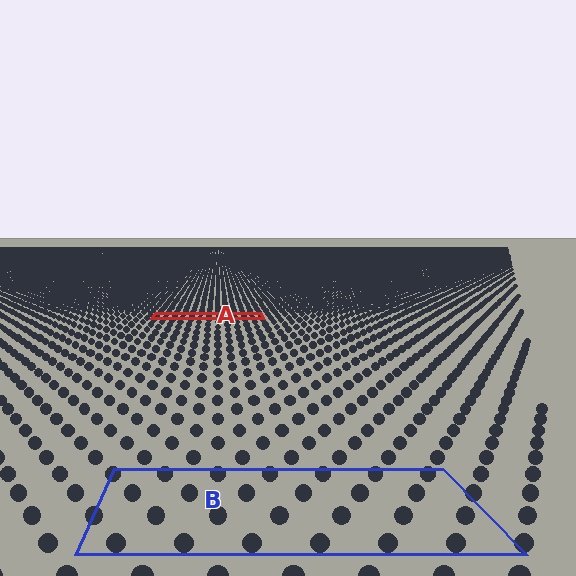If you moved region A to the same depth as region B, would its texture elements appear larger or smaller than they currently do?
They would appear larger. At a closer depth, the same texture elements are projected at a bigger on-screen size.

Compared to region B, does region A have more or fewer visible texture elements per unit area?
Region A has more texture elements per unit area — they are packed more densely because it is farther away.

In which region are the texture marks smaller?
The texture marks are smaller in region A, because it is farther away.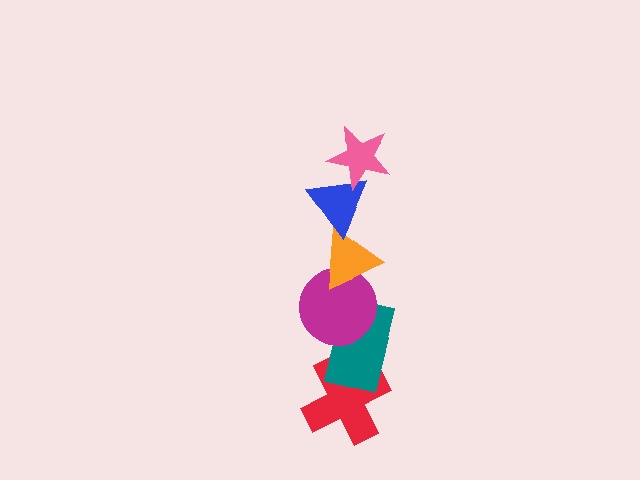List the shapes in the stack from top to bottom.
From top to bottom: the pink star, the blue triangle, the orange triangle, the magenta circle, the teal rectangle, the red cross.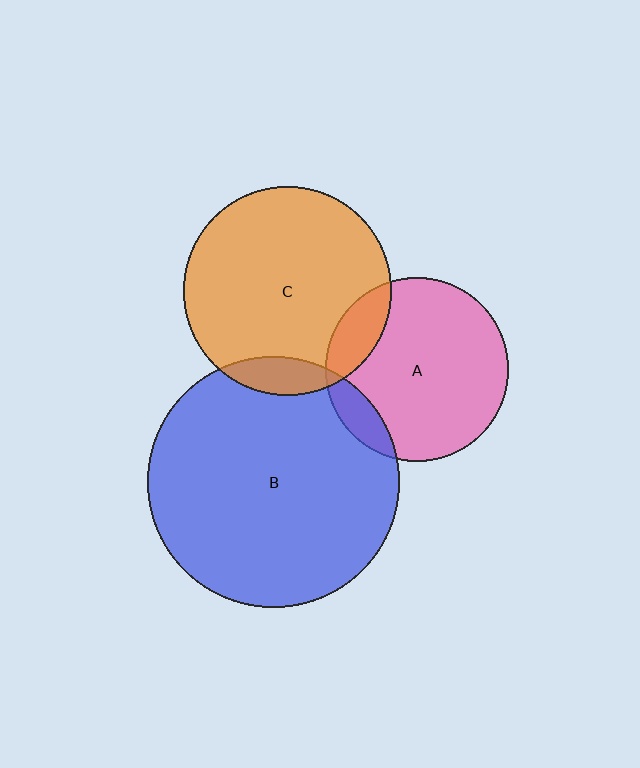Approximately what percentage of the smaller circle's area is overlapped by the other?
Approximately 10%.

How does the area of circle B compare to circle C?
Approximately 1.5 times.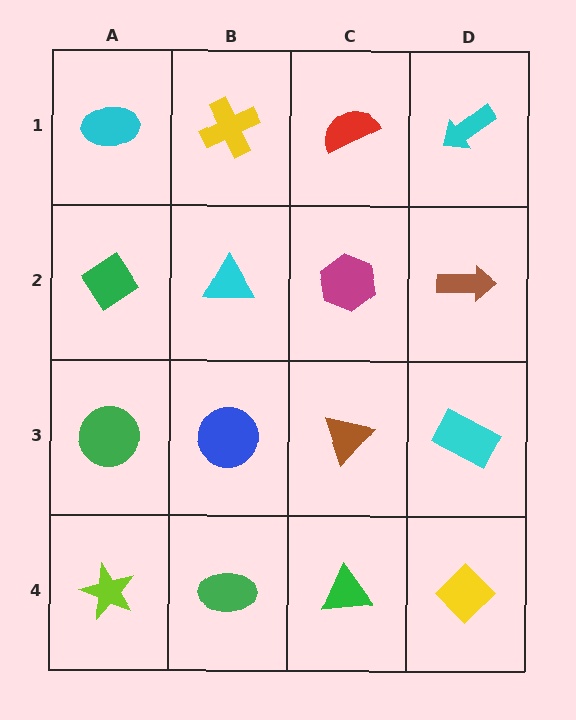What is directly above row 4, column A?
A green circle.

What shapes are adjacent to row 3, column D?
A brown arrow (row 2, column D), a yellow diamond (row 4, column D), a brown triangle (row 3, column C).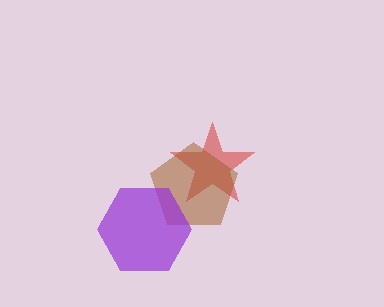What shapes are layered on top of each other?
The layered shapes are: a red star, a brown pentagon, a purple hexagon.